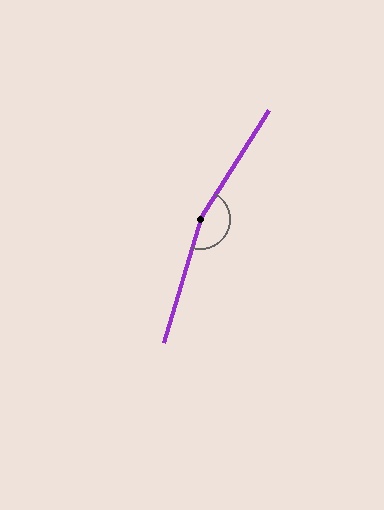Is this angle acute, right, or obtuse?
It is obtuse.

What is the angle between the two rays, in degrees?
Approximately 165 degrees.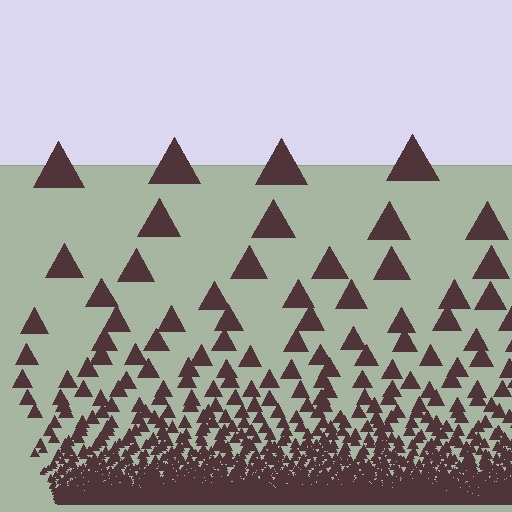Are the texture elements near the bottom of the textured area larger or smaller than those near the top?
Smaller. The gradient is inverted — elements near the bottom are smaller and denser.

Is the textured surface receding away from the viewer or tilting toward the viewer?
The surface appears to tilt toward the viewer. Texture elements get larger and sparser toward the top.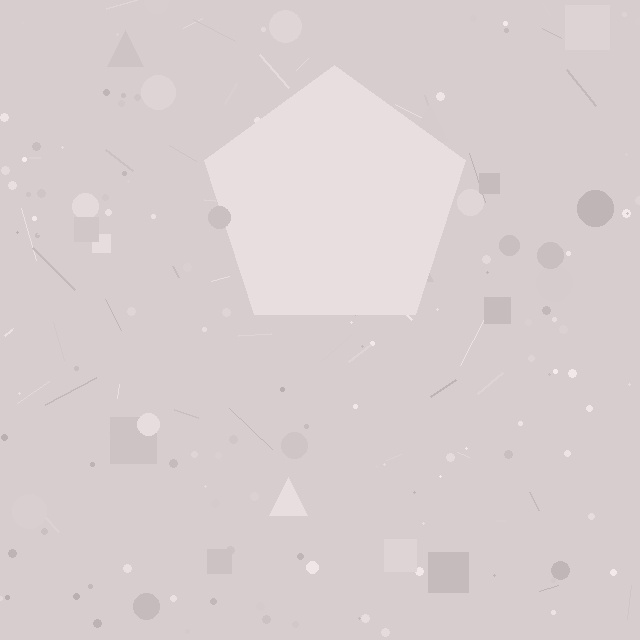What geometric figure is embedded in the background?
A pentagon is embedded in the background.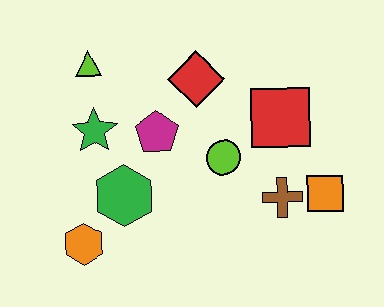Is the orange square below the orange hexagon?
No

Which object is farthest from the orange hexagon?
The orange square is farthest from the orange hexagon.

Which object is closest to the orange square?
The brown cross is closest to the orange square.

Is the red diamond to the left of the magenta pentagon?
No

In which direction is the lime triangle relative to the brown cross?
The lime triangle is to the left of the brown cross.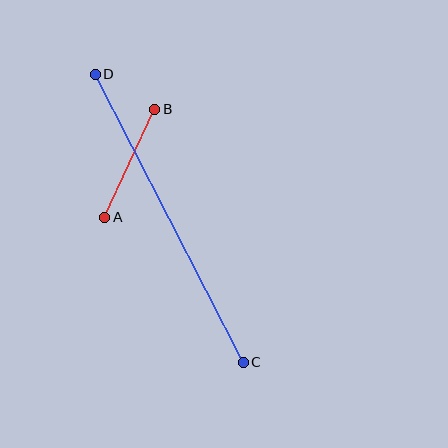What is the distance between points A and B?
The distance is approximately 119 pixels.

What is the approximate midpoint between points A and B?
The midpoint is at approximately (130, 163) pixels.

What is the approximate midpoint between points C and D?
The midpoint is at approximately (169, 218) pixels.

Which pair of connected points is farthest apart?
Points C and D are farthest apart.